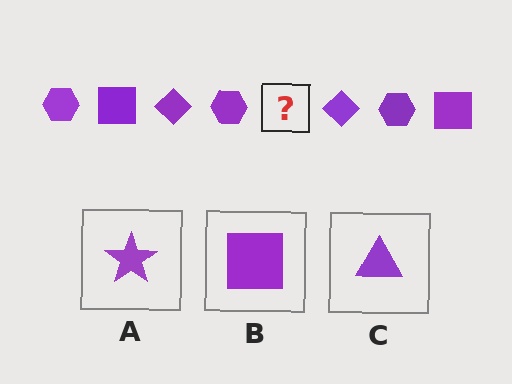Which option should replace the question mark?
Option B.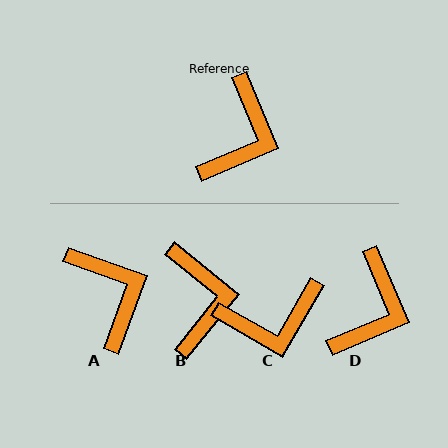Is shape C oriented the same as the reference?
No, it is off by about 53 degrees.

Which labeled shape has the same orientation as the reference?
D.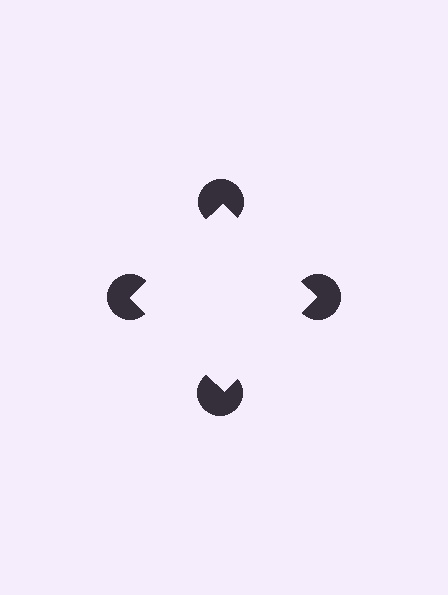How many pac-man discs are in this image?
There are 4 — one at each vertex of the illusory square.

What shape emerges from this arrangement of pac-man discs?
An illusory square — its edges are inferred from the aligned wedge cuts in the pac-man discs, not physically drawn.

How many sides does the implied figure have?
4 sides.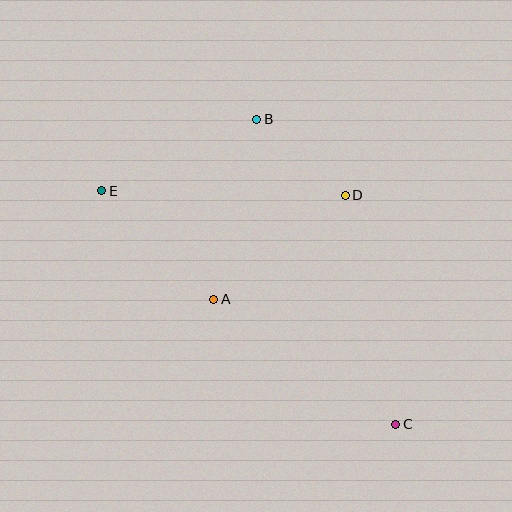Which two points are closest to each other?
Points B and D are closest to each other.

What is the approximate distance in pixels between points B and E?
The distance between B and E is approximately 171 pixels.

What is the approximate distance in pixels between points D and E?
The distance between D and E is approximately 244 pixels.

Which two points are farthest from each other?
Points C and E are farthest from each other.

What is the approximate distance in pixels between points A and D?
The distance between A and D is approximately 168 pixels.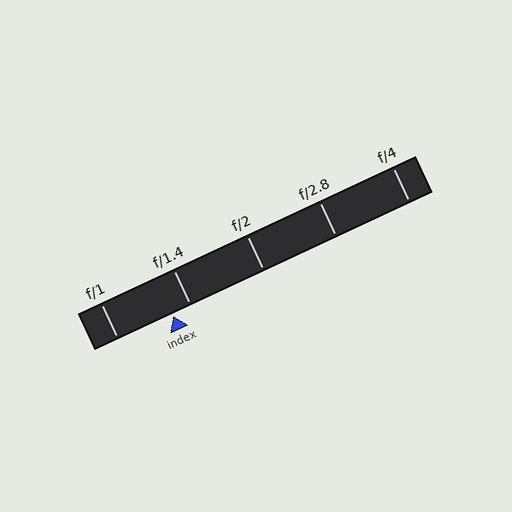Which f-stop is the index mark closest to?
The index mark is closest to f/1.4.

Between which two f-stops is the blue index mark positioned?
The index mark is between f/1 and f/1.4.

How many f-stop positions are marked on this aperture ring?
There are 5 f-stop positions marked.